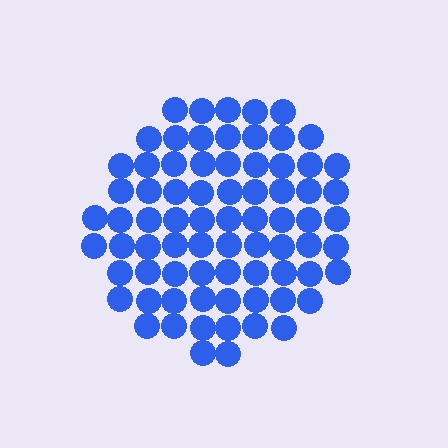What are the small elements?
The small elements are circles.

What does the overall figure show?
The overall figure shows a circle.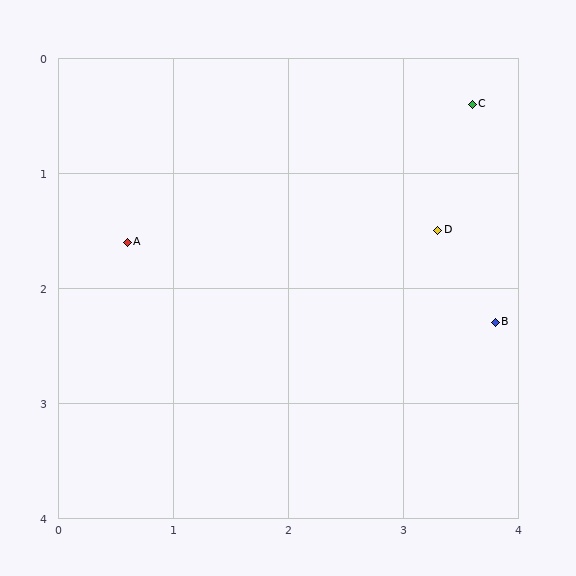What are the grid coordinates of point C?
Point C is at approximately (3.6, 0.4).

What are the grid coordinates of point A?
Point A is at approximately (0.6, 1.6).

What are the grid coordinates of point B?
Point B is at approximately (3.8, 2.3).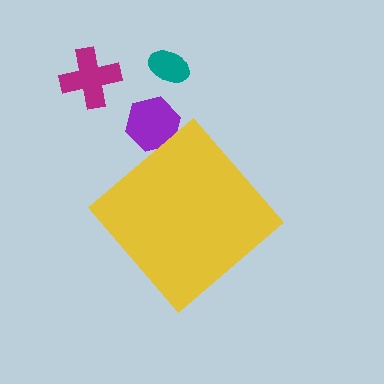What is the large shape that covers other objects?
A yellow diamond.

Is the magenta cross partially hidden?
No, the magenta cross is fully visible.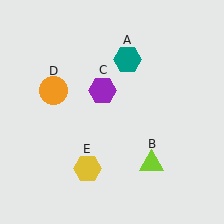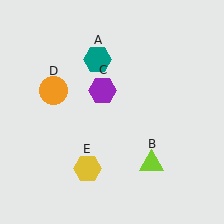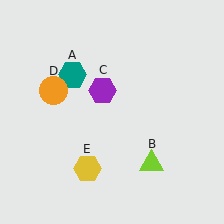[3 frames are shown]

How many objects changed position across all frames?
1 object changed position: teal hexagon (object A).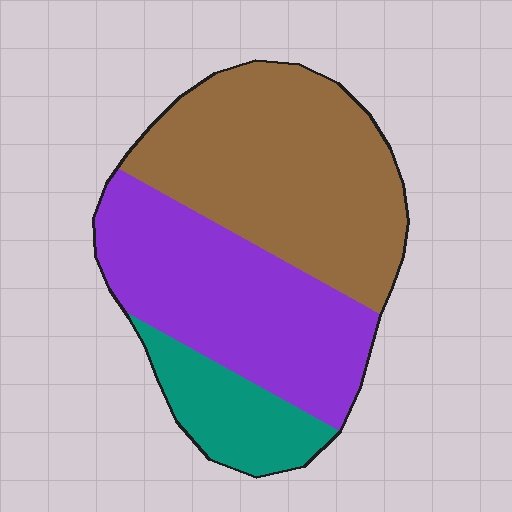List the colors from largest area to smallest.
From largest to smallest: brown, purple, teal.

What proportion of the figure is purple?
Purple covers 39% of the figure.